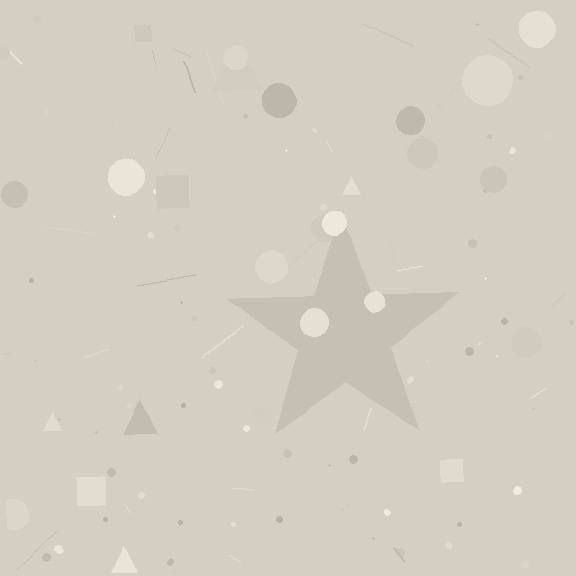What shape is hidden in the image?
A star is hidden in the image.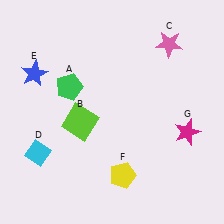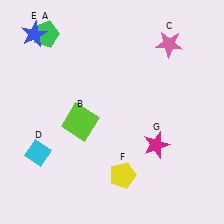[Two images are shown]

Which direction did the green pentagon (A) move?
The green pentagon (A) moved up.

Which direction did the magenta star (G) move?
The magenta star (G) moved left.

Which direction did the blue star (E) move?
The blue star (E) moved up.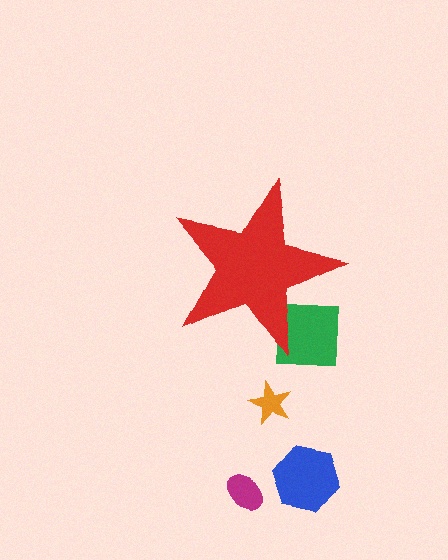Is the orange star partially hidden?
No, the orange star is fully visible.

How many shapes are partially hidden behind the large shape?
1 shape is partially hidden.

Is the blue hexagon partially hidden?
No, the blue hexagon is fully visible.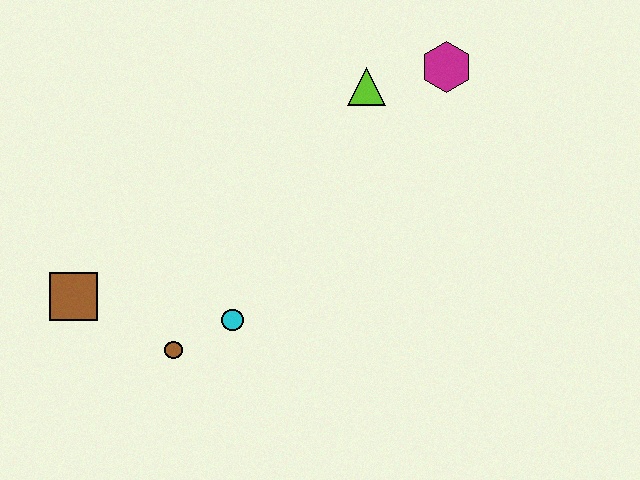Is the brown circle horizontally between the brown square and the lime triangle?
Yes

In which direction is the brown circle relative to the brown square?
The brown circle is to the right of the brown square.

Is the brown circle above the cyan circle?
No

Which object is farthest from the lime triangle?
The brown square is farthest from the lime triangle.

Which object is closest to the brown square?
The brown circle is closest to the brown square.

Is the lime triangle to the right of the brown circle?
Yes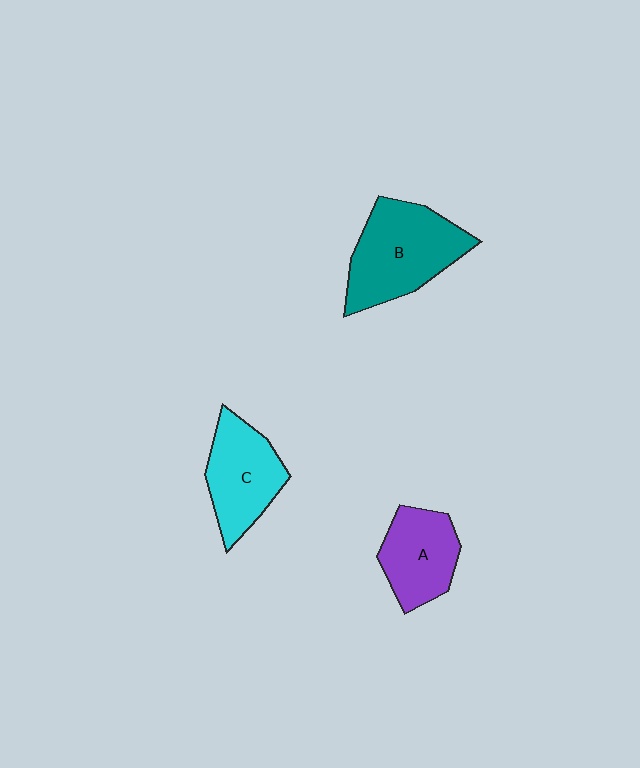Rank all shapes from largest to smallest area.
From largest to smallest: B (teal), C (cyan), A (purple).